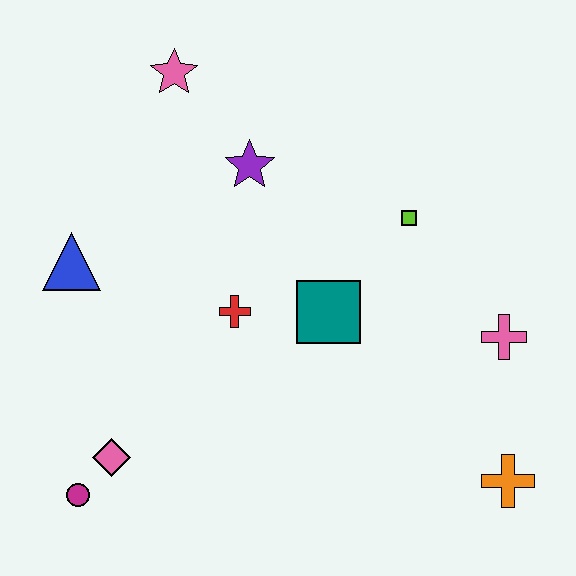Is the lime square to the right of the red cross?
Yes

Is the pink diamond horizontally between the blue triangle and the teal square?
Yes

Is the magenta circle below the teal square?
Yes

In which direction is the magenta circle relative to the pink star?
The magenta circle is below the pink star.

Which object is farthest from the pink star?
The orange cross is farthest from the pink star.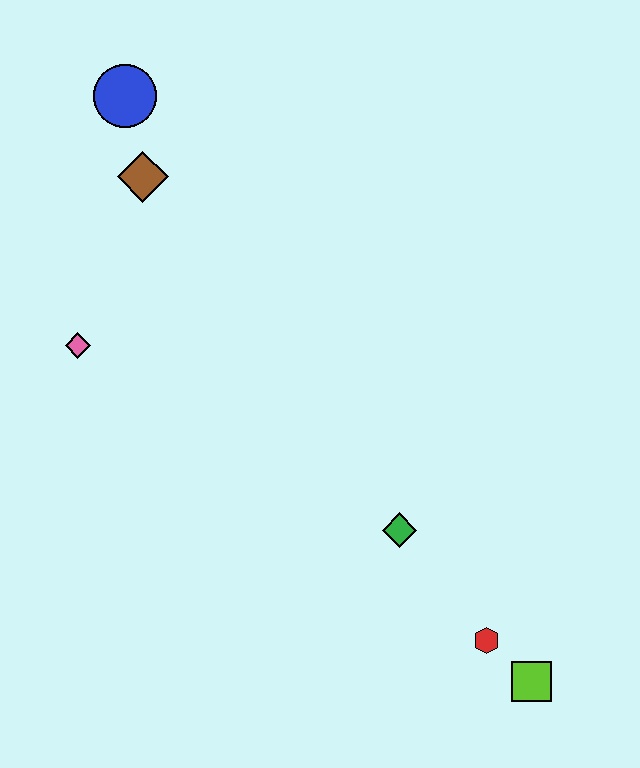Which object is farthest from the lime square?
The blue circle is farthest from the lime square.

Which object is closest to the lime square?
The red hexagon is closest to the lime square.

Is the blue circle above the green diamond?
Yes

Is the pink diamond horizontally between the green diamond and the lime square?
No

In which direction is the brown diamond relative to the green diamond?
The brown diamond is above the green diamond.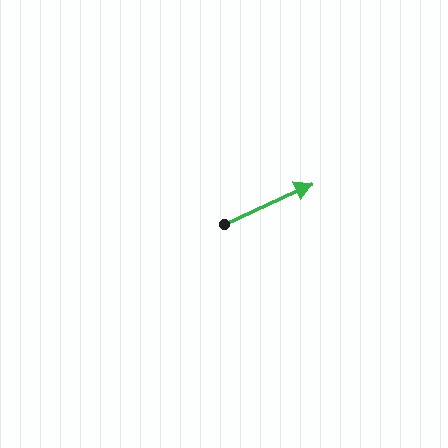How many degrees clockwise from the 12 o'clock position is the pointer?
Approximately 65 degrees.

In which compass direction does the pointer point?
Northeast.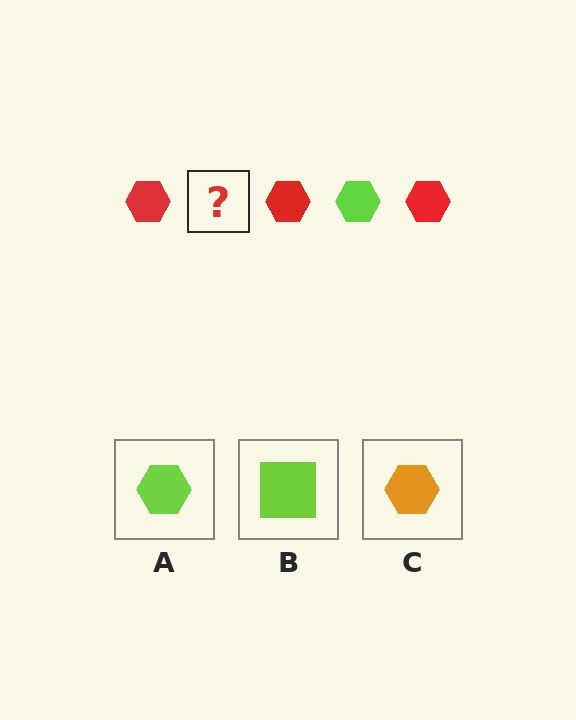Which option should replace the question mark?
Option A.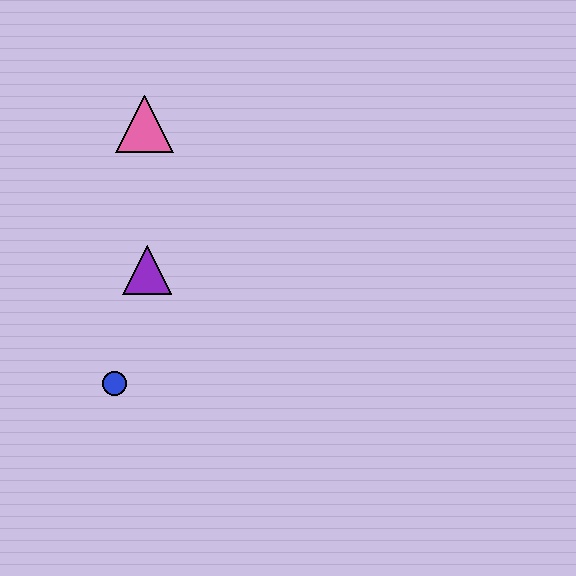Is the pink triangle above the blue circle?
Yes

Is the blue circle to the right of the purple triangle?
No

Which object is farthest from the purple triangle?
The pink triangle is farthest from the purple triangle.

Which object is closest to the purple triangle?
The blue circle is closest to the purple triangle.